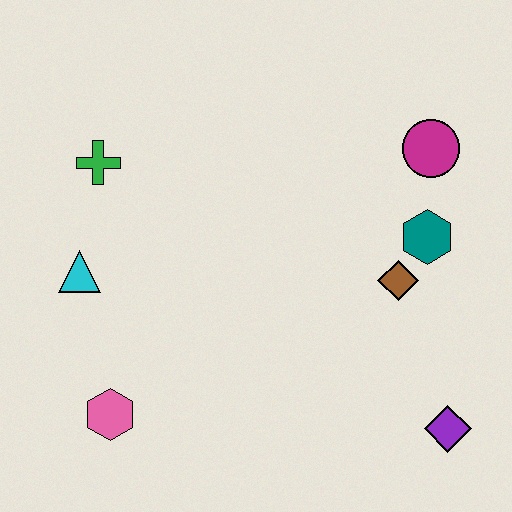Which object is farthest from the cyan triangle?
The purple diamond is farthest from the cyan triangle.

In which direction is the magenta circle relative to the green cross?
The magenta circle is to the right of the green cross.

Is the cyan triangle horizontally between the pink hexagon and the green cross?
No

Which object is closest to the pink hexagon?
The cyan triangle is closest to the pink hexagon.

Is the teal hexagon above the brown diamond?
Yes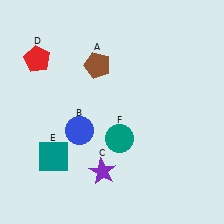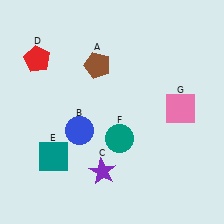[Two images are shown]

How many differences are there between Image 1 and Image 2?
There is 1 difference between the two images.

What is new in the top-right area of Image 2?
A pink square (G) was added in the top-right area of Image 2.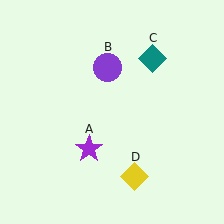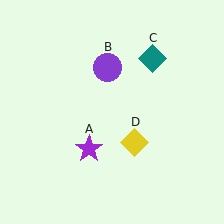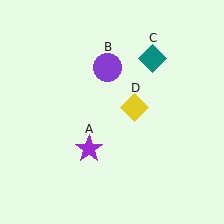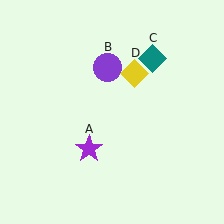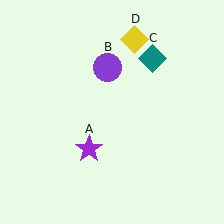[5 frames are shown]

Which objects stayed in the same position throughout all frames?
Purple star (object A) and purple circle (object B) and teal diamond (object C) remained stationary.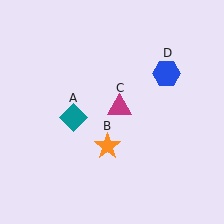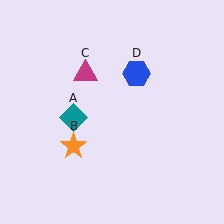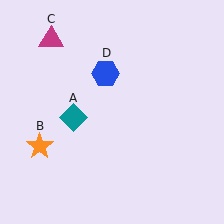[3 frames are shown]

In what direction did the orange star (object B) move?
The orange star (object B) moved left.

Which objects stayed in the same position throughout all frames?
Teal diamond (object A) remained stationary.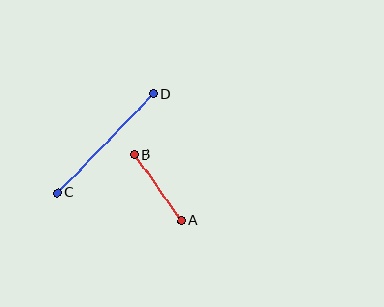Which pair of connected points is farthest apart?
Points C and D are farthest apart.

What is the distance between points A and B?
The distance is approximately 81 pixels.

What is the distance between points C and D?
The distance is approximately 138 pixels.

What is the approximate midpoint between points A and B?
The midpoint is at approximately (158, 188) pixels.